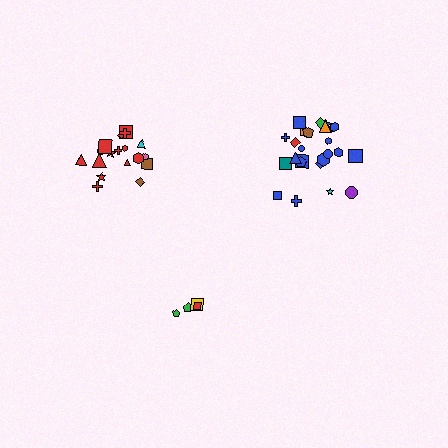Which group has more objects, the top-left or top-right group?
The top-right group.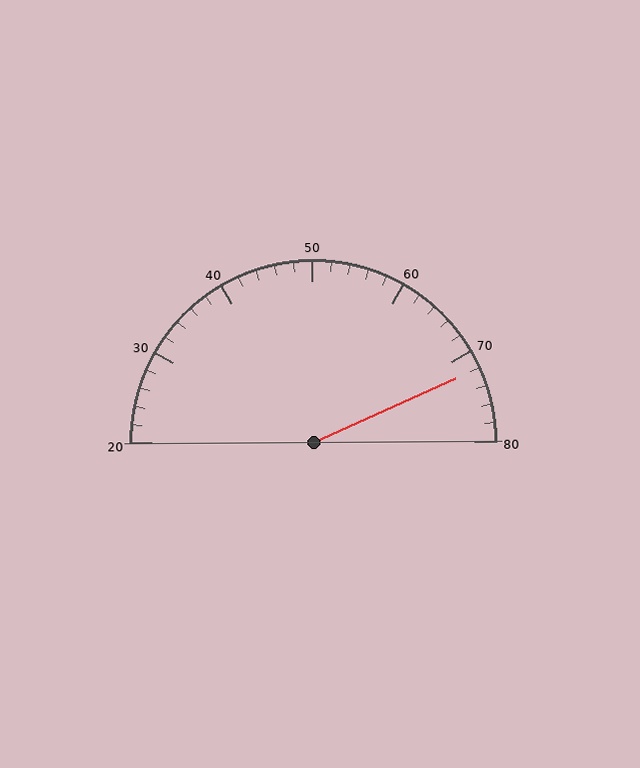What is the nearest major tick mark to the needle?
The nearest major tick mark is 70.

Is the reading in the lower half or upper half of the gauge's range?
The reading is in the upper half of the range (20 to 80).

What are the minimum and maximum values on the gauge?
The gauge ranges from 20 to 80.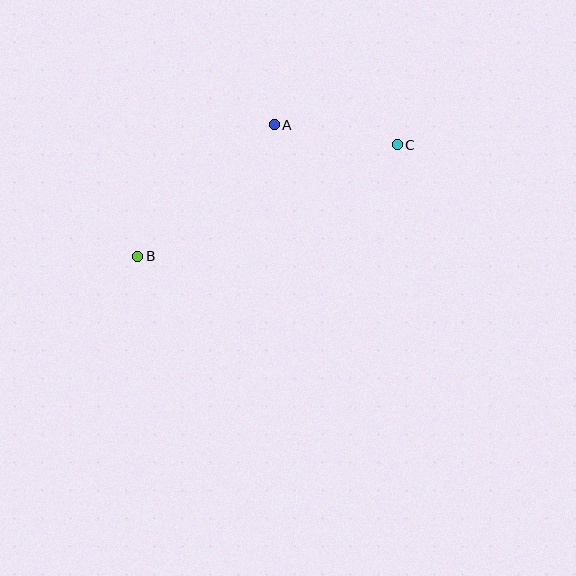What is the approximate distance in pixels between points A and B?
The distance between A and B is approximately 190 pixels.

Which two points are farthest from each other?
Points B and C are farthest from each other.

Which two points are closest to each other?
Points A and C are closest to each other.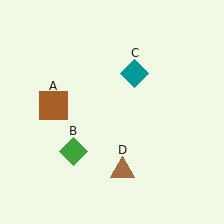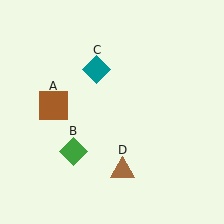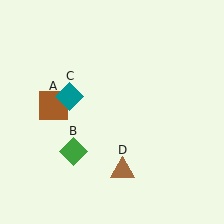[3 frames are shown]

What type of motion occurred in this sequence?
The teal diamond (object C) rotated counterclockwise around the center of the scene.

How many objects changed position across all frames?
1 object changed position: teal diamond (object C).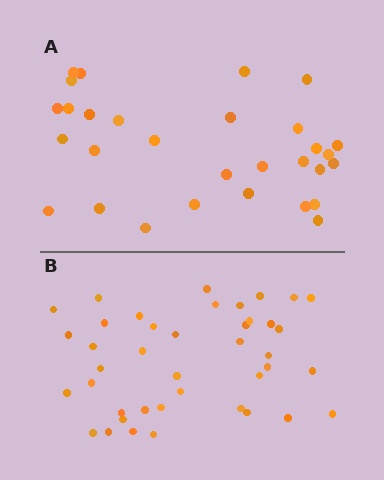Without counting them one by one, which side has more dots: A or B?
Region B (the bottom region) has more dots.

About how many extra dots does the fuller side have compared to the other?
Region B has roughly 12 or so more dots than region A.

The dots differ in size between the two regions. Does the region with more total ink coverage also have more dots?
No. Region A has more total ink coverage because its dots are larger, but region B actually contains more individual dots. Total area can be misleading — the number of items is what matters here.